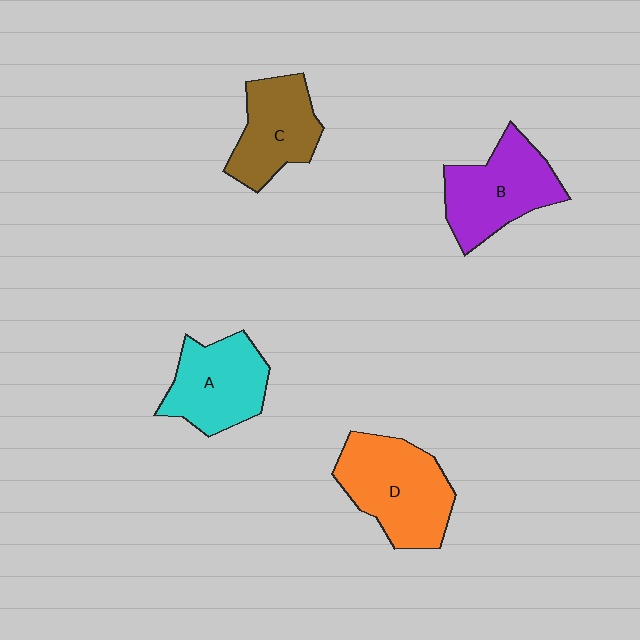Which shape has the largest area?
Shape D (orange).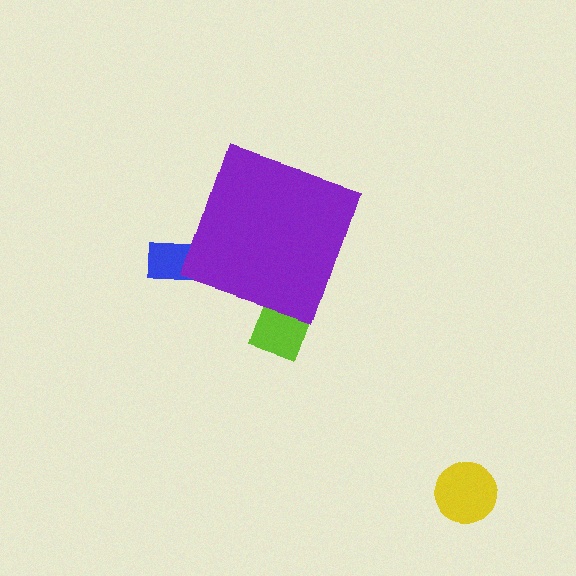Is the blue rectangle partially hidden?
Yes, the blue rectangle is partially hidden behind the purple diamond.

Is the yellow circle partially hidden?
No, the yellow circle is fully visible.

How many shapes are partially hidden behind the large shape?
2 shapes are partially hidden.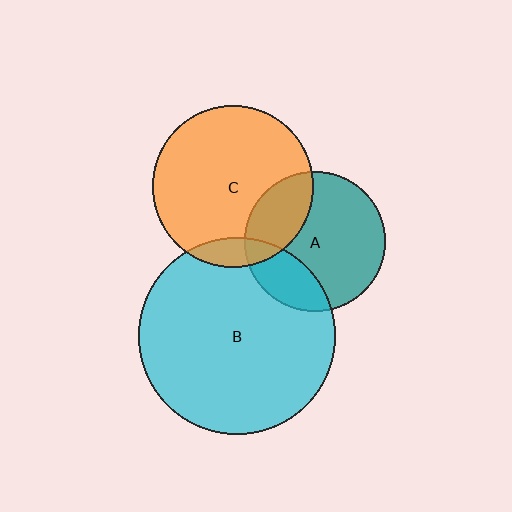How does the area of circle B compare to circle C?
Approximately 1.5 times.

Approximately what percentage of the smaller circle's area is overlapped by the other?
Approximately 25%.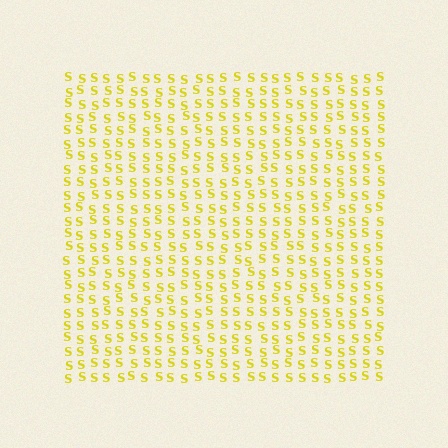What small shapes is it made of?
It is made of small letter S's.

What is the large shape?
The large shape is a square.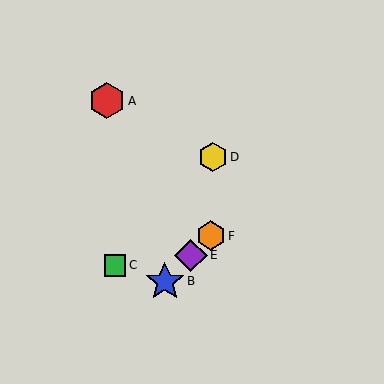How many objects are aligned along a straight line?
3 objects (B, E, F) are aligned along a straight line.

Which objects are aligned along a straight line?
Objects B, E, F are aligned along a straight line.